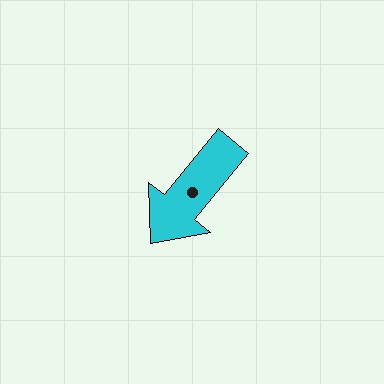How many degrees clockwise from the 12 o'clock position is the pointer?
Approximately 219 degrees.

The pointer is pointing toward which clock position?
Roughly 7 o'clock.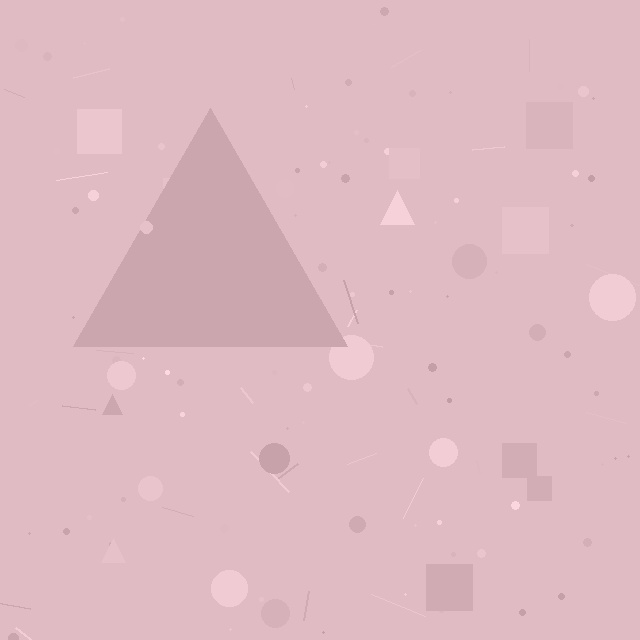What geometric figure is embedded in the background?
A triangle is embedded in the background.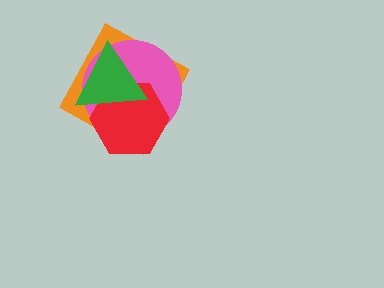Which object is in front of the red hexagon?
The green triangle is in front of the red hexagon.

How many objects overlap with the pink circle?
3 objects overlap with the pink circle.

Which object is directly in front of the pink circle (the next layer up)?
The red hexagon is directly in front of the pink circle.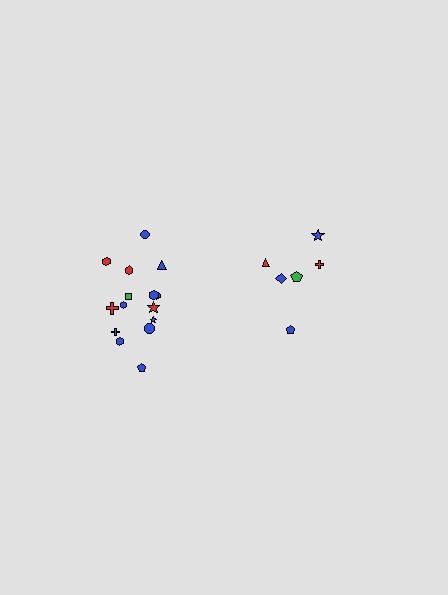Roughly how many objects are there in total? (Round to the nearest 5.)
Roughly 20 objects in total.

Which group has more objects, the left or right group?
The left group.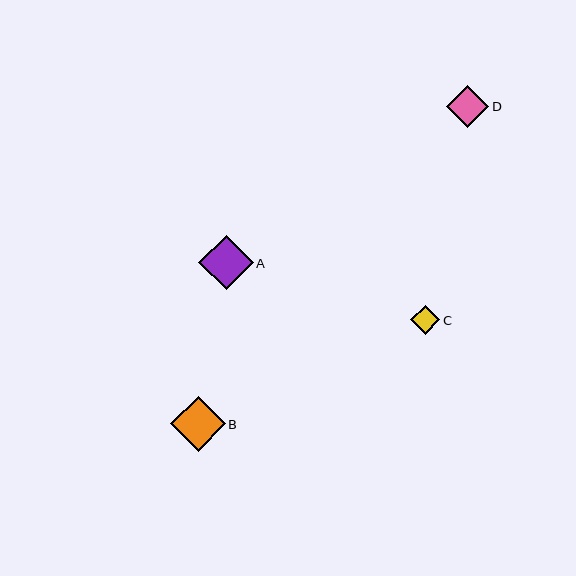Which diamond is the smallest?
Diamond C is the smallest with a size of approximately 29 pixels.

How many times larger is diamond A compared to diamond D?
Diamond A is approximately 1.3 times the size of diamond D.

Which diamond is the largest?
Diamond B is the largest with a size of approximately 55 pixels.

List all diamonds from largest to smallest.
From largest to smallest: B, A, D, C.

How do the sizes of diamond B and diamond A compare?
Diamond B and diamond A are approximately the same size.